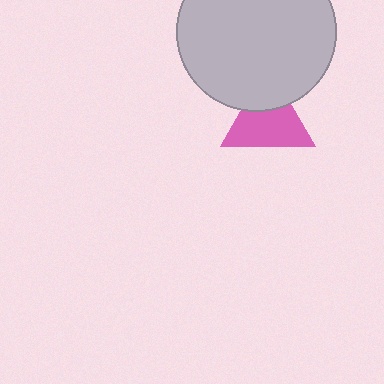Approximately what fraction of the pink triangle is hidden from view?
Roughly 30% of the pink triangle is hidden behind the light gray circle.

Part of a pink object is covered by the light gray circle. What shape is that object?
It is a triangle.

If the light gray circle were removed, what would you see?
You would see the complete pink triangle.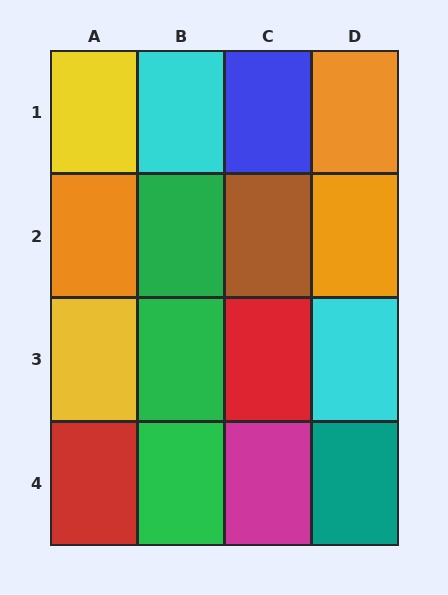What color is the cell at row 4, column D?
Teal.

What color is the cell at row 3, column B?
Green.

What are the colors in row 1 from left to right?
Yellow, cyan, blue, orange.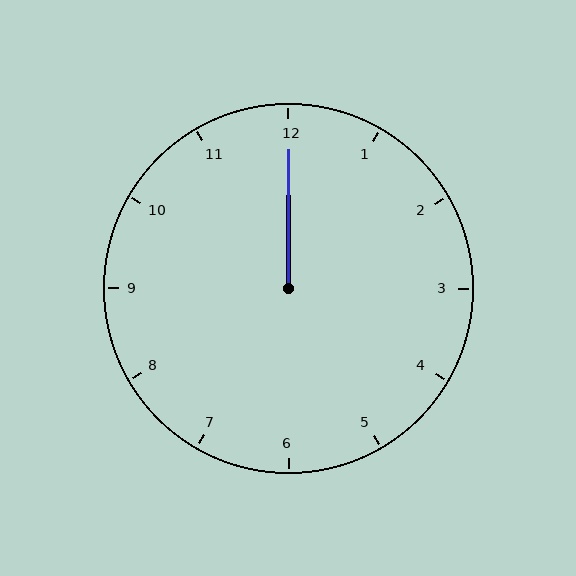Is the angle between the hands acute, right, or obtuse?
It is acute.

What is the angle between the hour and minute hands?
Approximately 0 degrees.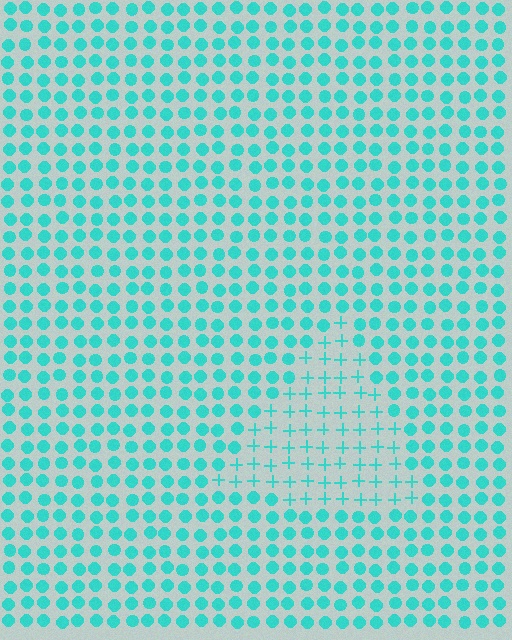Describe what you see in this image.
The image is filled with small cyan elements arranged in a uniform grid. A triangle-shaped region contains plus signs, while the surrounding area contains circles. The boundary is defined purely by the change in element shape.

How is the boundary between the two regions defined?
The boundary is defined by a change in element shape: plus signs inside vs. circles outside. All elements share the same color and spacing.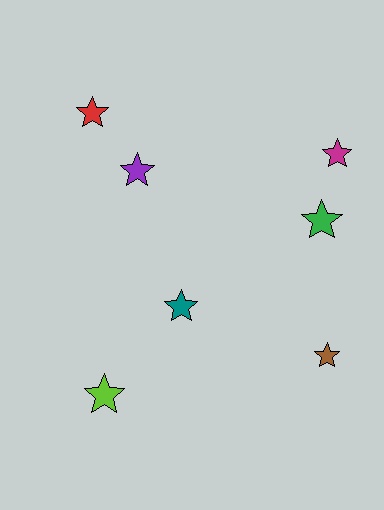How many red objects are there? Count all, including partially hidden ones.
There is 1 red object.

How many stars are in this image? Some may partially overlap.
There are 7 stars.